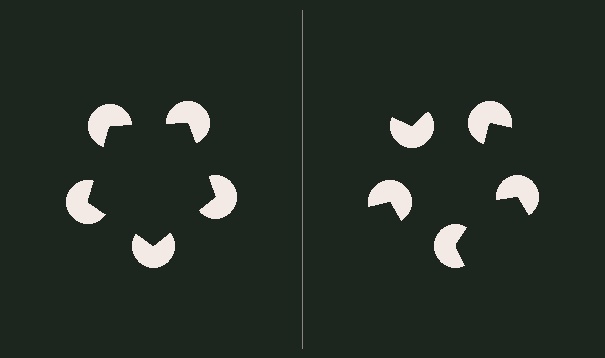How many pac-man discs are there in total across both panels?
10 — 5 on each side.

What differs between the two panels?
The pac-man discs are positioned identically on both sides; only the wedge orientations differ. On the left they align to a pentagon; on the right they are misaligned.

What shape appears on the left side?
An illusory pentagon.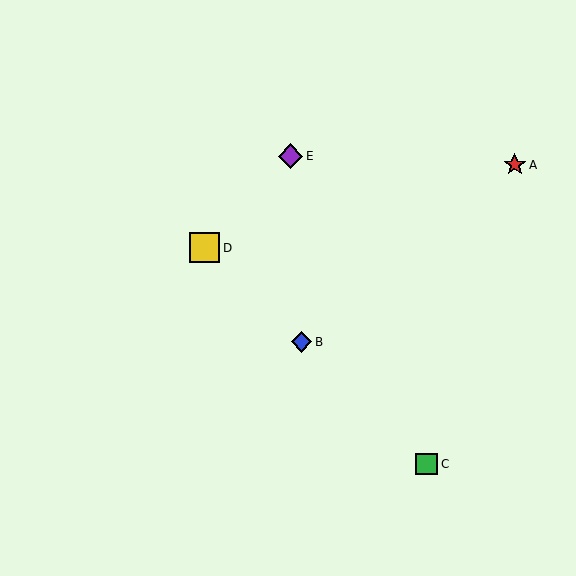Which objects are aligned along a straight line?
Objects B, C, D are aligned along a straight line.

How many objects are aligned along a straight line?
3 objects (B, C, D) are aligned along a straight line.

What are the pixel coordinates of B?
Object B is at (302, 342).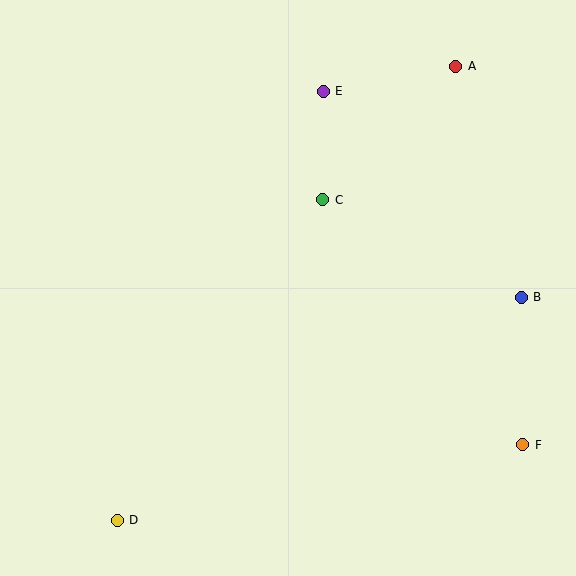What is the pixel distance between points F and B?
The distance between F and B is 147 pixels.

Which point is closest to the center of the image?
Point C at (323, 200) is closest to the center.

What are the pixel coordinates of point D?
Point D is at (117, 520).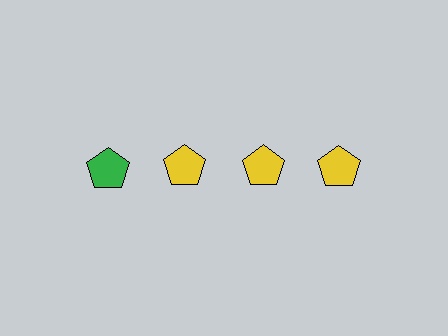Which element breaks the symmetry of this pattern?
The green pentagon in the top row, leftmost column breaks the symmetry. All other shapes are yellow pentagons.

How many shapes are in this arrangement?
There are 4 shapes arranged in a grid pattern.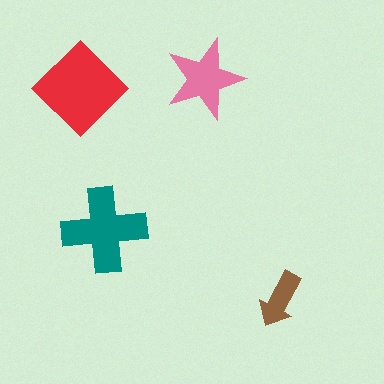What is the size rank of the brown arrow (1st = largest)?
4th.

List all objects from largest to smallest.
The red diamond, the teal cross, the pink star, the brown arrow.